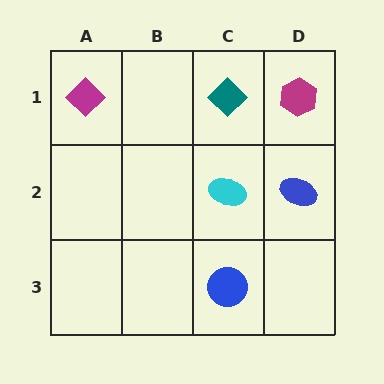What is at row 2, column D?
A blue ellipse.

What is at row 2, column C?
A cyan ellipse.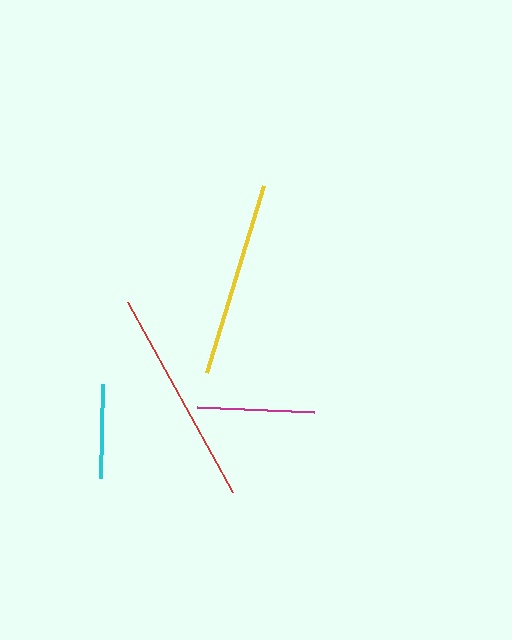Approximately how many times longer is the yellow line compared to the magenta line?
The yellow line is approximately 1.7 times the length of the magenta line.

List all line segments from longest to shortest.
From longest to shortest: red, yellow, magenta, cyan.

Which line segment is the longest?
The red line is the longest at approximately 217 pixels.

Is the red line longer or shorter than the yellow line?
The red line is longer than the yellow line.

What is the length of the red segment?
The red segment is approximately 217 pixels long.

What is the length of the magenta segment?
The magenta segment is approximately 117 pixels long.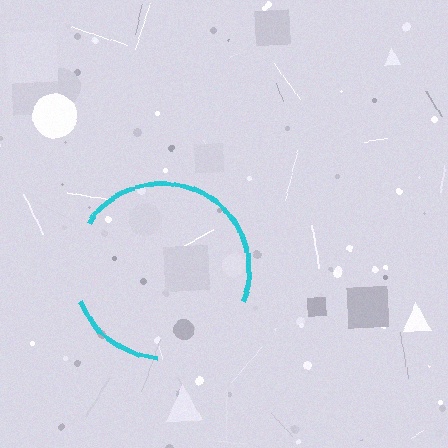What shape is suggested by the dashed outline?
The dashed outline suggests a circle.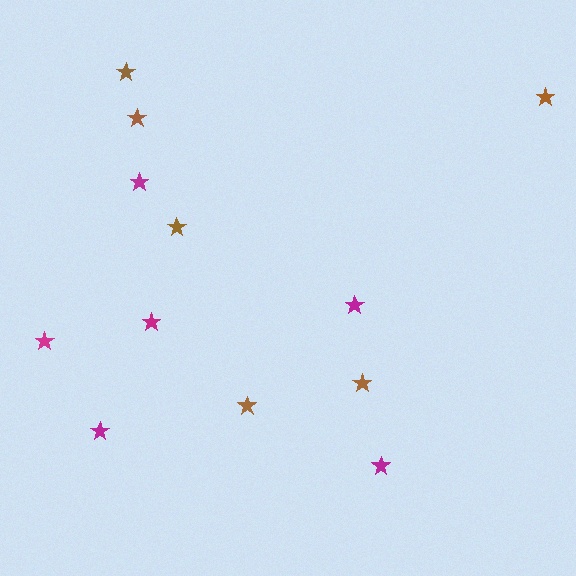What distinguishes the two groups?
There are 2 groups: one group of magenta stars (6) and one group of brown stars (6).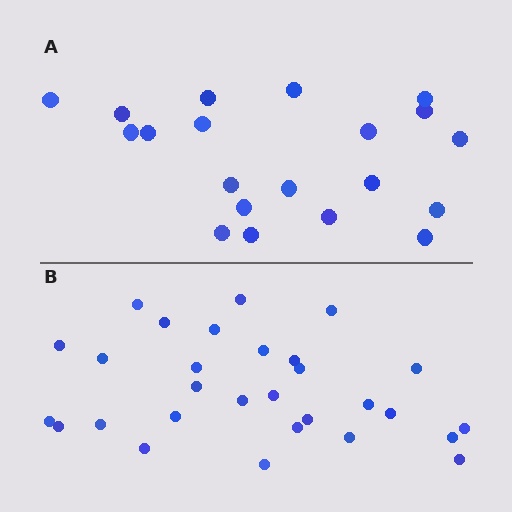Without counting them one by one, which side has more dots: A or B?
Region B (the bottom region) has more dots.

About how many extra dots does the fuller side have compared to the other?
Region B has roughly 8 or so more dots than region A.